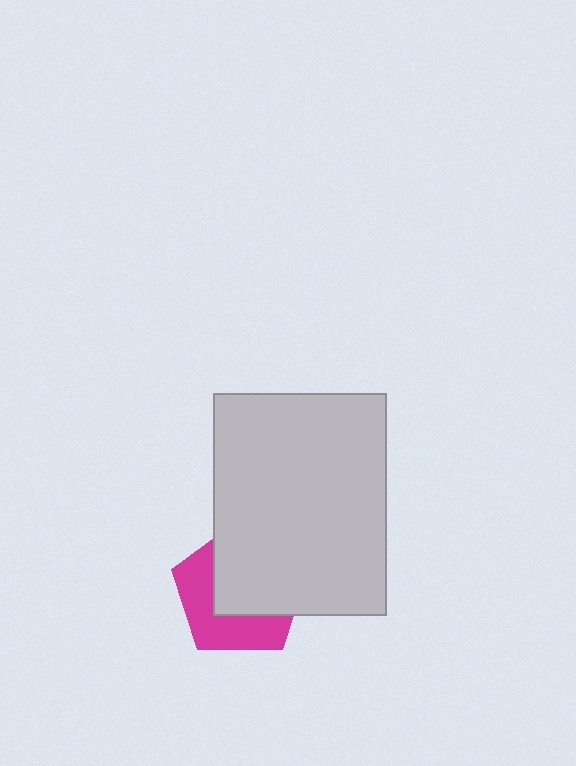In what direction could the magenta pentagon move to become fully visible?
The magenta pentagon could move toward the lower-left. That would shift it out from behind the light gray rectangle entirely.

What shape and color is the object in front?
The object in front is a light gray rectangle.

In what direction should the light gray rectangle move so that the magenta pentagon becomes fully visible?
The light gray rectangle should move toward the upper-right. That is the shortest direction to clear the overlap and leave the magenta pentagon fully visible.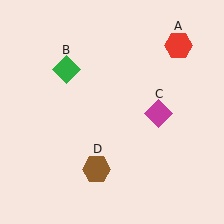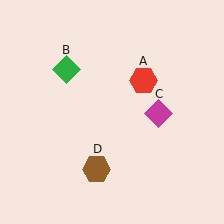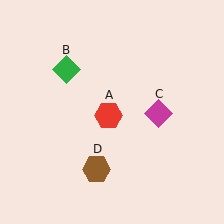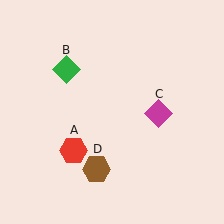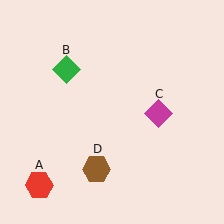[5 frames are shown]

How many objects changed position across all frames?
1 object changed position: red hexagon (object A).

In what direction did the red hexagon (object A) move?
The red hexagon (object A) moved down and to the left.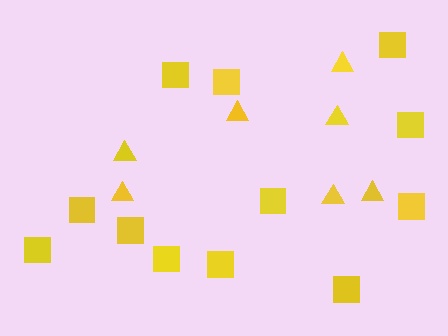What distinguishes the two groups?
There are 2 groups: one group of triangles (7) and one group of squares (12).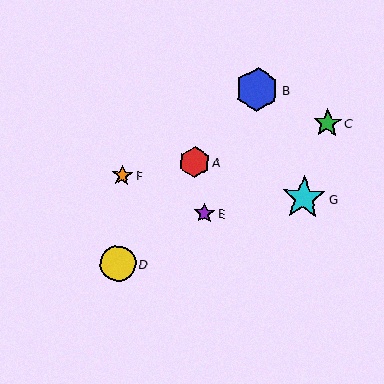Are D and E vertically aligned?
No, D is at x≈118 and E is at x≈204.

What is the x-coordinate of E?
Object E is at x≈204.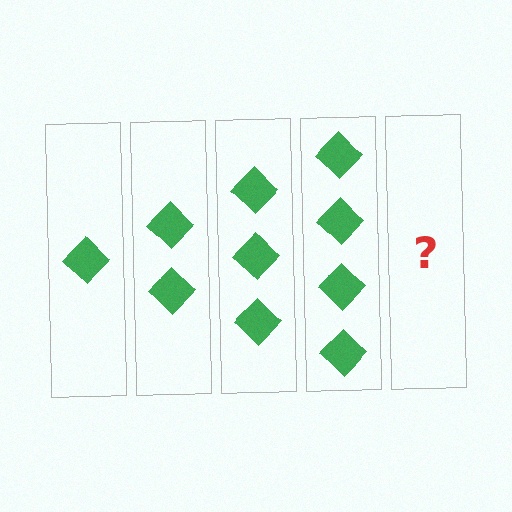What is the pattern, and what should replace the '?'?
The pattern is that each step adds one more diamond. The '?' should be 5 diamonds.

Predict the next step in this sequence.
The next step is 5 diamonds.